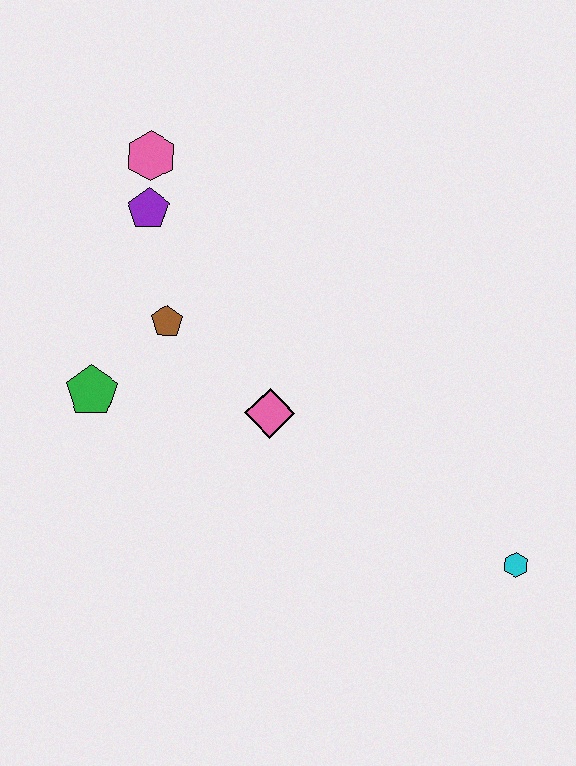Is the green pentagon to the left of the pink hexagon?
Yes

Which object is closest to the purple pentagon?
The pink hexagon is closest to the purple pentagon.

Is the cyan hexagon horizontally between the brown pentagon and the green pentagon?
No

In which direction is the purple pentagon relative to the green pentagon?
The purple pentagon is above the green pentagon.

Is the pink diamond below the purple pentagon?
Yes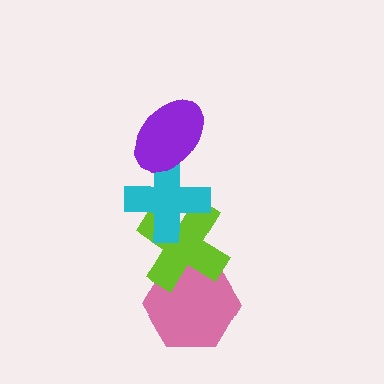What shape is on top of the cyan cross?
The purple ellipse is on top of the cyan cross.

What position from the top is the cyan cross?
The cyan cross is 2nd from the top.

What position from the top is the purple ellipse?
The purple ellipse is 1st from the top.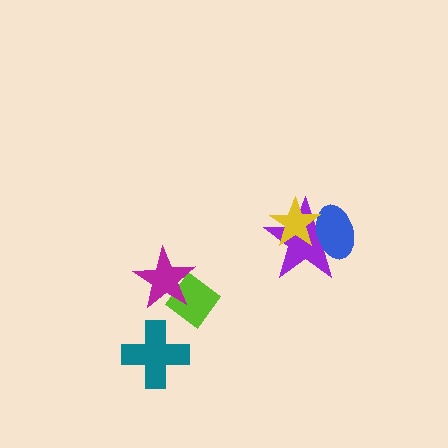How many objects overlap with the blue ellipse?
2 objects overlap with the blue ellipse.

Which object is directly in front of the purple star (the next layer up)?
The blue ellipse is directly in front of the purple star.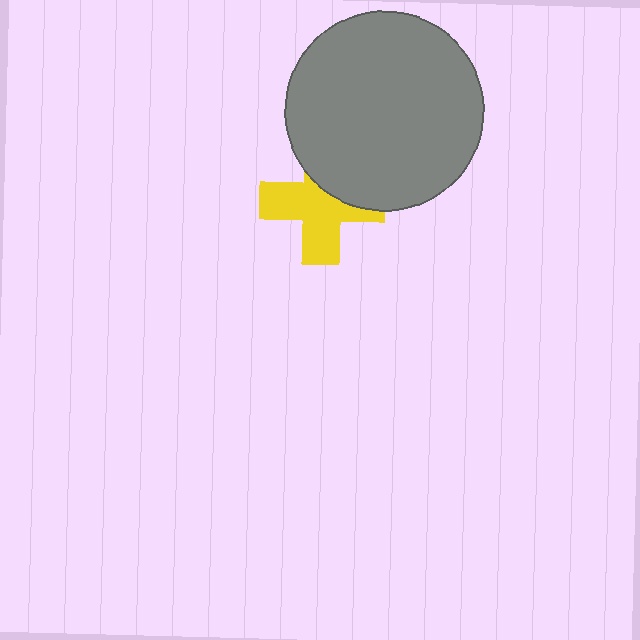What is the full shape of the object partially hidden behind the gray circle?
The partially hidden object is a yellow cross.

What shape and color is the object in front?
The object in front is a gray circle.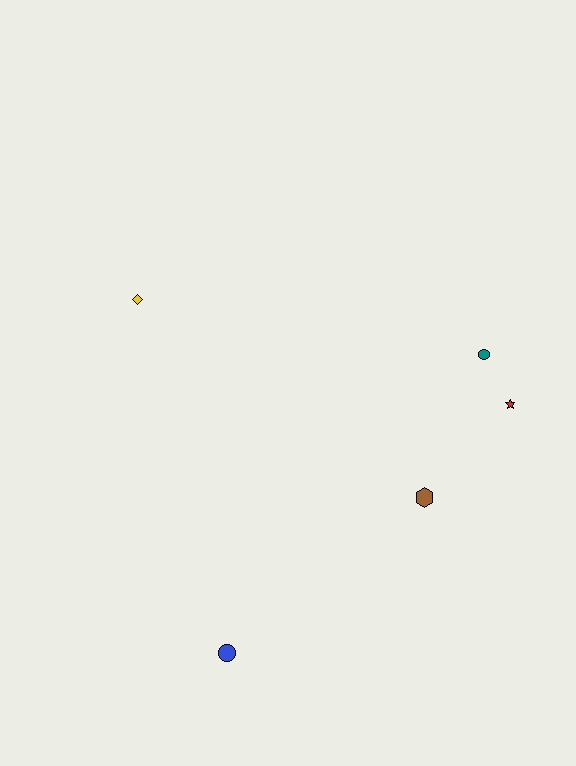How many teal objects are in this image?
There is 1 teal object.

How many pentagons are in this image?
There are no pentagons.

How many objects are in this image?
There are 5 objects.